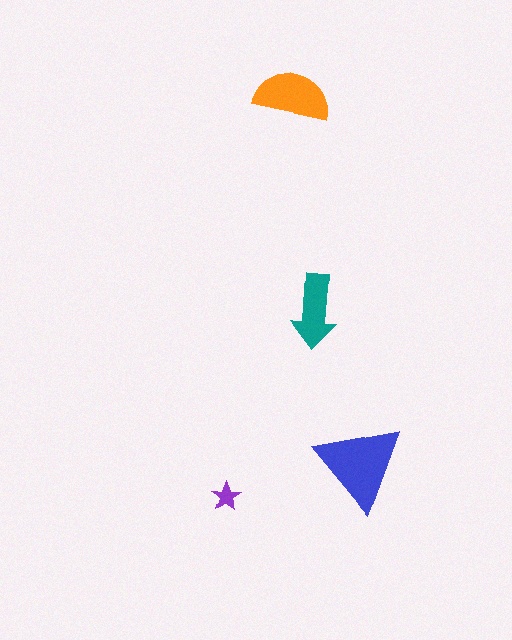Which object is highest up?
The orange semicircle is topmost.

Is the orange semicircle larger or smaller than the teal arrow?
Larger.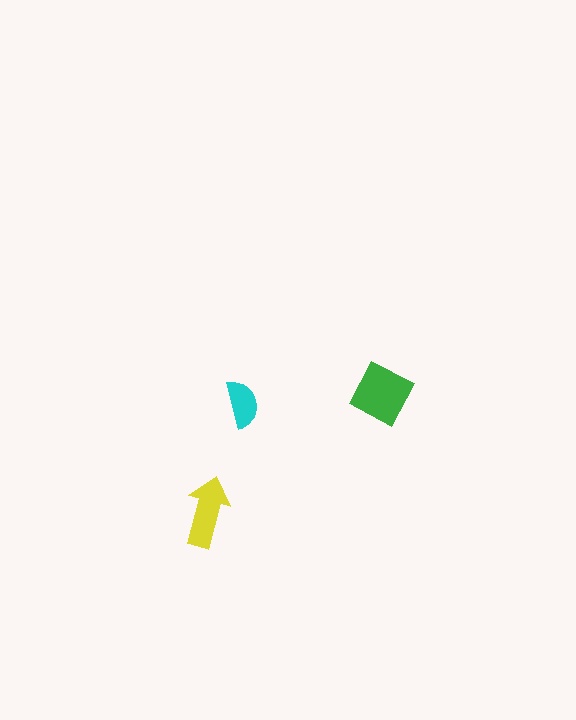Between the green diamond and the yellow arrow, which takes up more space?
The green diamond.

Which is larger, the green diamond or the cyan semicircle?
The green diamond.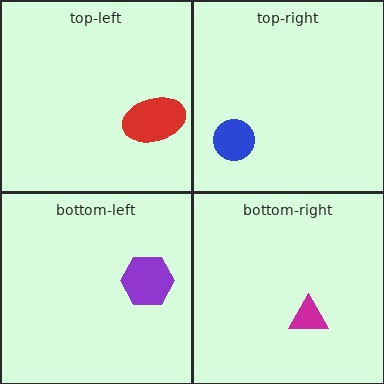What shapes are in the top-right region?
The blue circle.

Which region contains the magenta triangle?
The bottom-right region.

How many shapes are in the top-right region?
1.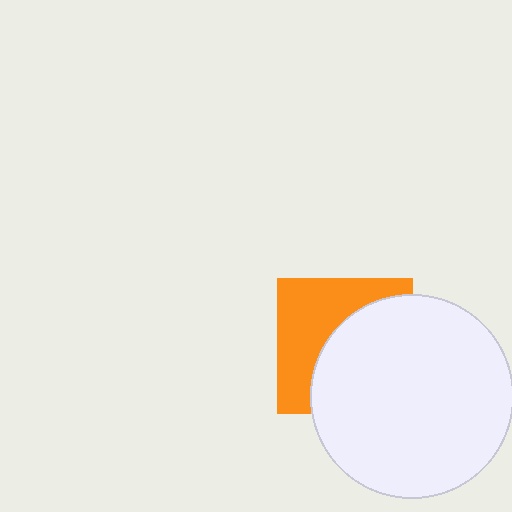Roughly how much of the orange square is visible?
About half of it is visible (roughly 45%).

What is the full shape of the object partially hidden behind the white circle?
The partially hidden object is an orange square.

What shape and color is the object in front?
The object in front is a white circle.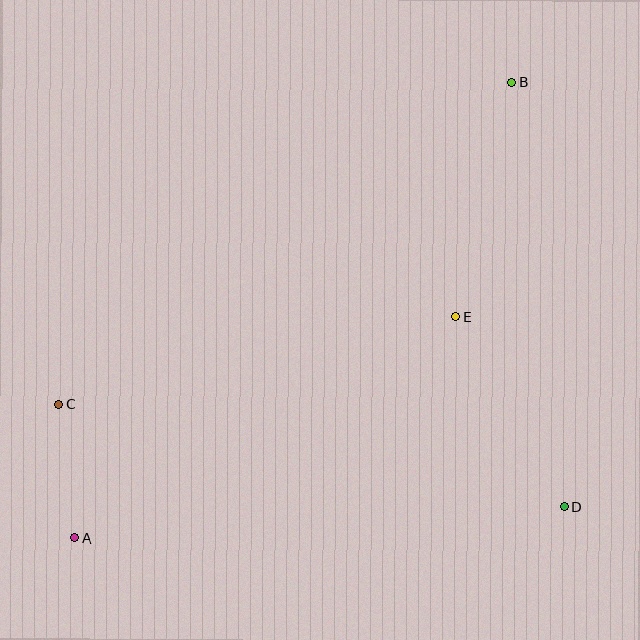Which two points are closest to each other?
Points A and C are closest to each other.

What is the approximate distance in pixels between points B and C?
The distance between B and C is approximately 555 pixels.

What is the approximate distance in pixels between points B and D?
The distance between B and D is approximately 427 pixels.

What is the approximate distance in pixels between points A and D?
The distance between A and D is approximately 491 pixels.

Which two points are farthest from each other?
Points A and B are farthest from each other.